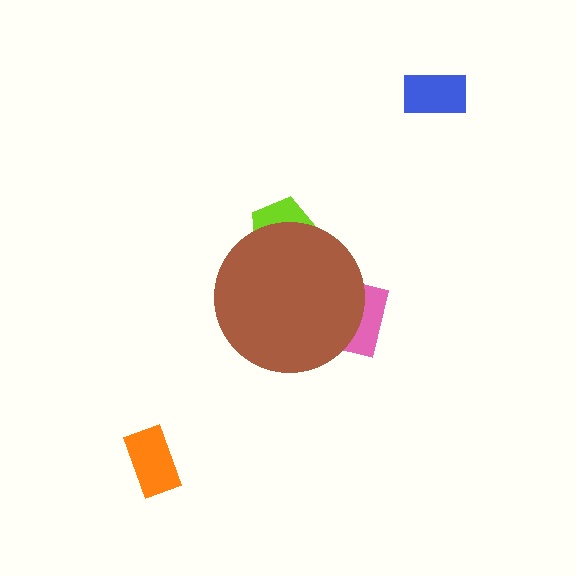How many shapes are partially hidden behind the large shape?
2 shapes are partially hidden.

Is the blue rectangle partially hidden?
No, the blue rectangle is fully visible.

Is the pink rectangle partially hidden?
Yes, the pink rectangle is partially hidden behind the brown circle.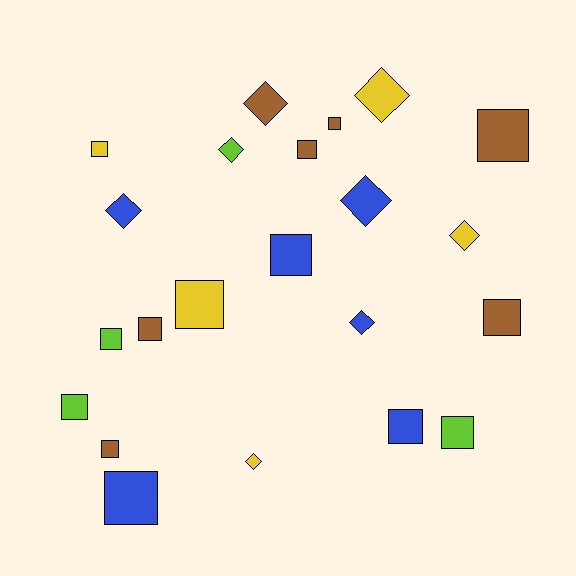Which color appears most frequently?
Brown, with 7 objects.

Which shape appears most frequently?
Square, with 14 objects.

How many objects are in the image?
There are 22 objects.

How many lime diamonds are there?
There is 1 lime diamond.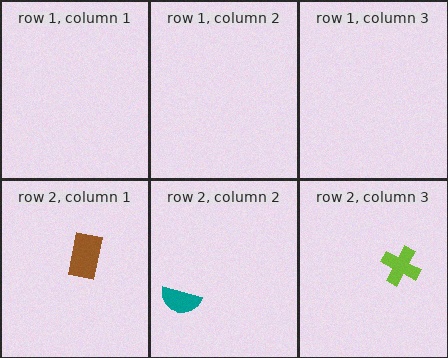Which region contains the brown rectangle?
The row 2, column 1 region.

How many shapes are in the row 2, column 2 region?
1.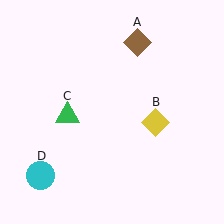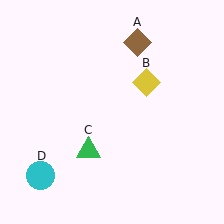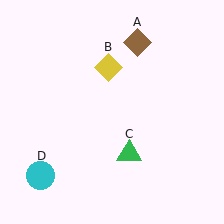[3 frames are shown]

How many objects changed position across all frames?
2 objects changed position: yellow diamond (object B), green triangle (object C).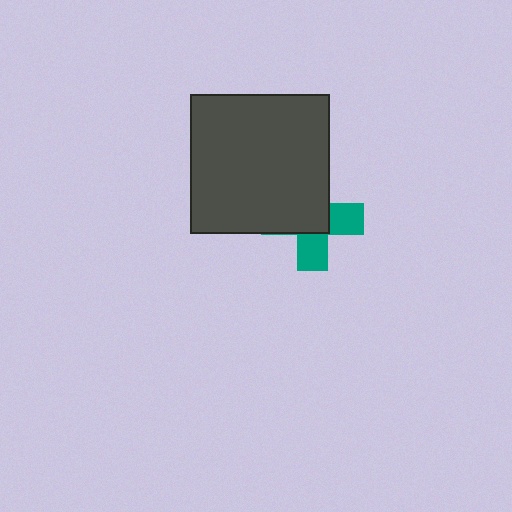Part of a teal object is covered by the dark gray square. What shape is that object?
It is a cross.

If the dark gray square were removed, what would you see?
You would see the complete teal cross.